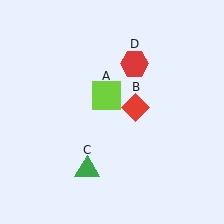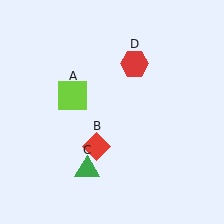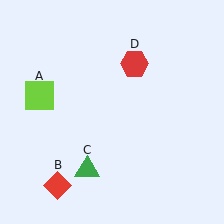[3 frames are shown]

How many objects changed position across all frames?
2 objects changed position: lime square (object A), red diamond (object B).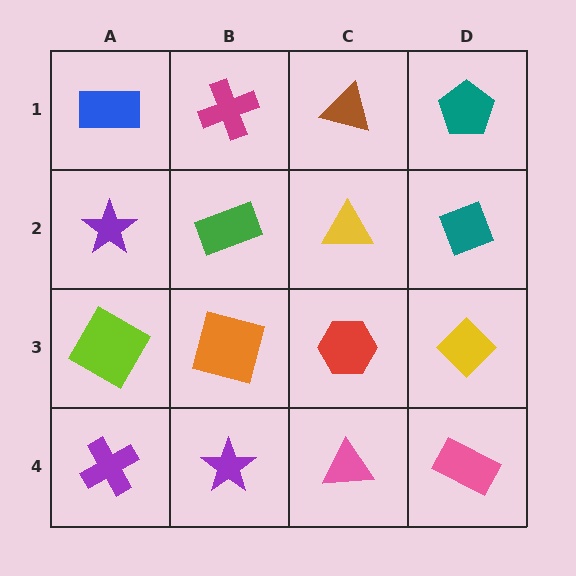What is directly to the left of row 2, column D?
A yellow triangle.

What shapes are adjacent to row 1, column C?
A yellow triangle (row 2, column C), a magenta cross (row 1, column B), a teal pentagon (row 1, column D).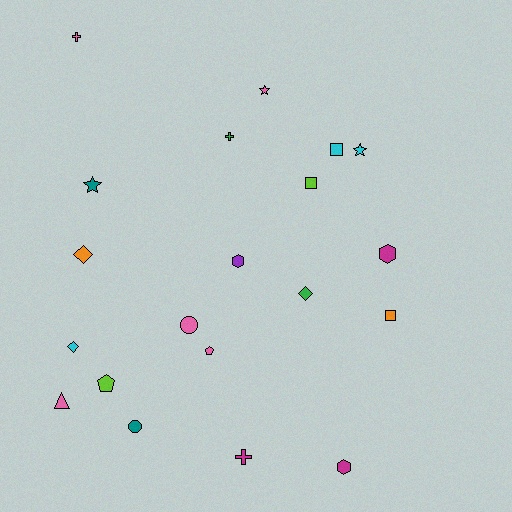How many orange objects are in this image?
There are 2 orange objects.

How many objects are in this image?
There are 20 objects.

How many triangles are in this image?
There is 1 triangle.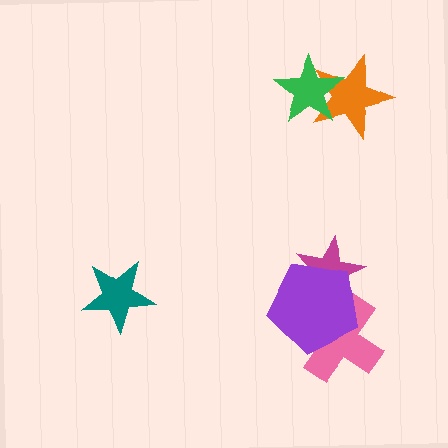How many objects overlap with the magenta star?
2 objects overlap with the magenta star.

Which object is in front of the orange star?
The green star is in front of the orange star.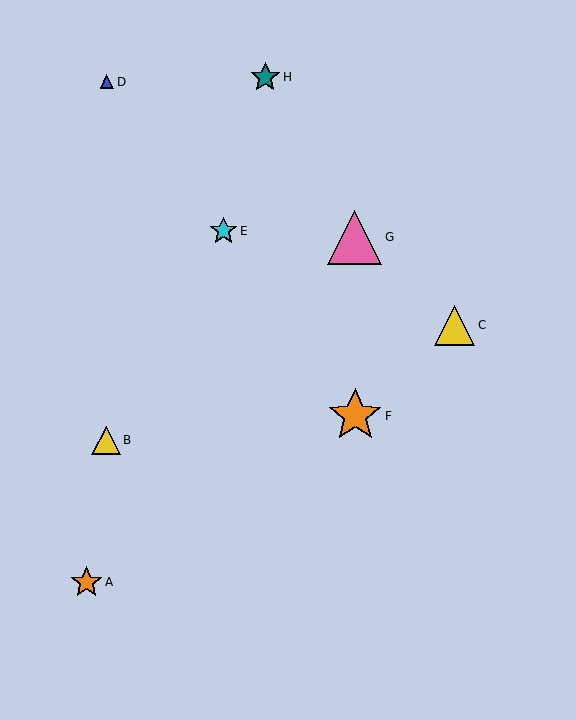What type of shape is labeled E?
Shape E is a cyan star.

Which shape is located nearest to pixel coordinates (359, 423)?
The orange star (labeled F) at (355, 416) is nearest to that location.